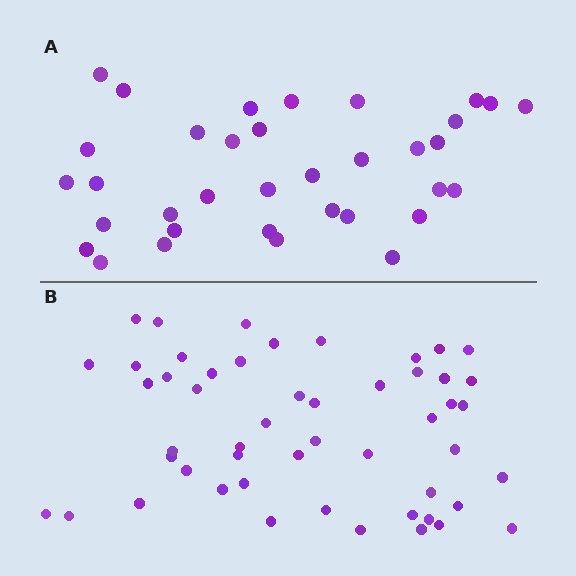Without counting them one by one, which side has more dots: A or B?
Region B (the bottom region) has more dots.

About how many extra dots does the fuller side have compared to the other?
Region B has approximately 15 more dots than region A.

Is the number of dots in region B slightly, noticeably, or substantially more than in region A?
Region B has substantially more. The ratio is roughly 1.5 to 1.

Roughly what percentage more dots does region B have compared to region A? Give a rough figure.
About 45% more.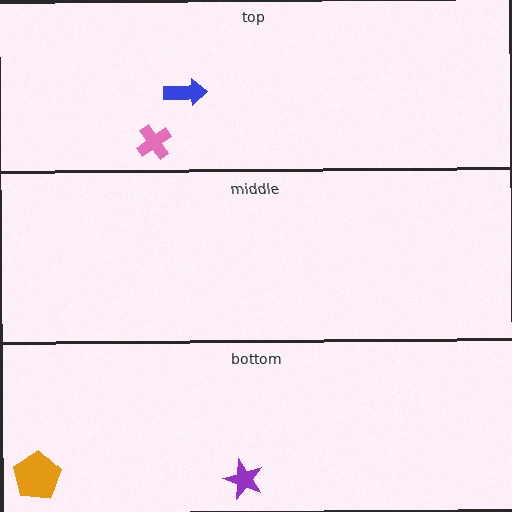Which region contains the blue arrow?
The top region.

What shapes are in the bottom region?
The orange pentagon, the purple star.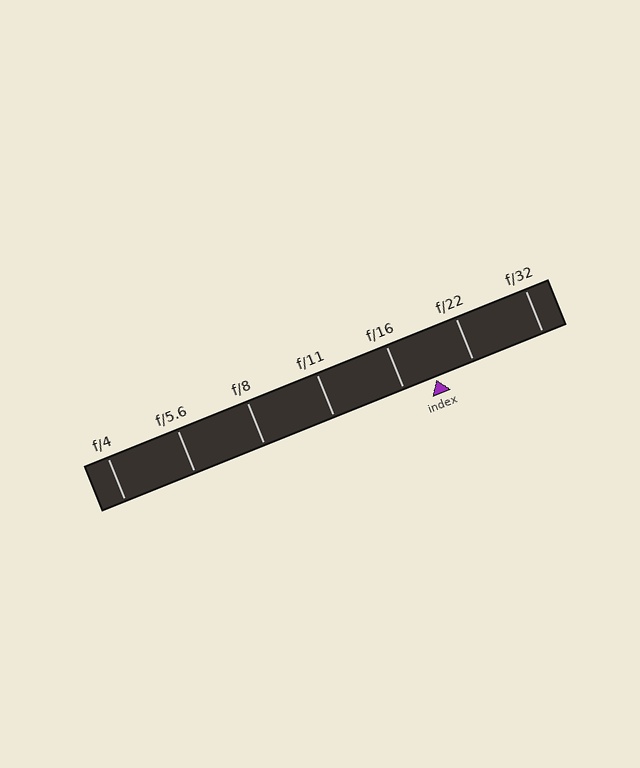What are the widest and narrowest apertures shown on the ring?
The widest aperture shown is f/4 and the narrowest is f/32.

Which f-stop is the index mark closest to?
The index mark is closest to f/16.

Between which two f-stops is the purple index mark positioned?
The index mark is between f/16 and f/22.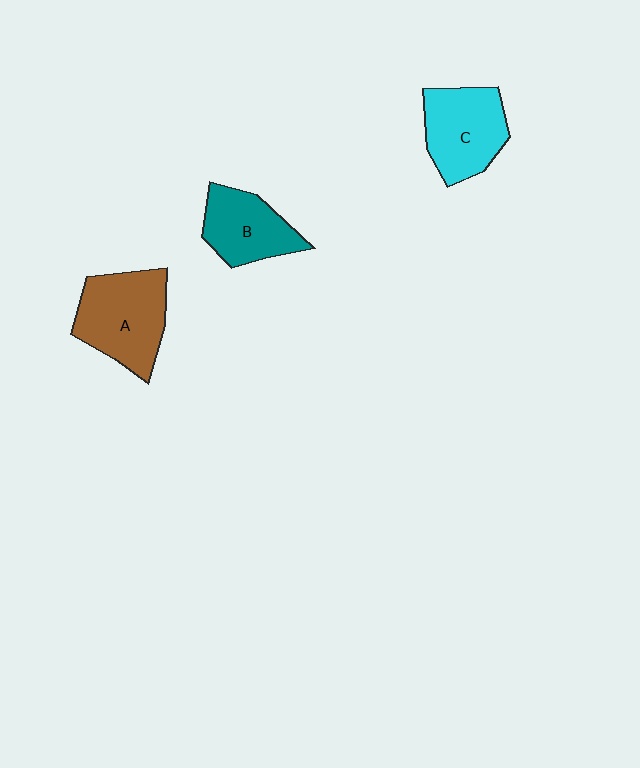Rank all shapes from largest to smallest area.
From largest to smallest: A (brown), C (cyan), B (teal).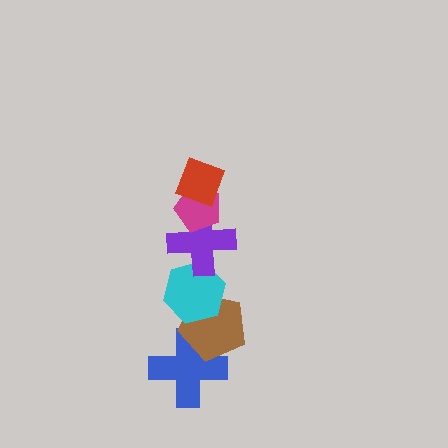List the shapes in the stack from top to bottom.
From top to bottom: the red diamond, the magenta pentagon, the purple cross, the cyan hexagon, the brown pentagon, the blue cross.